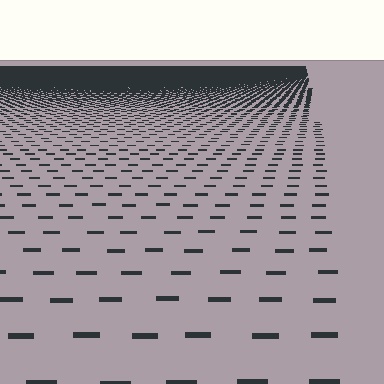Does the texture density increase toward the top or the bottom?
Density increases toward the top.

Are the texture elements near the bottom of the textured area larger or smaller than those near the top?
Larger. Near the bottom, elements are closer to the viewer and appear at a bigger on-screen size.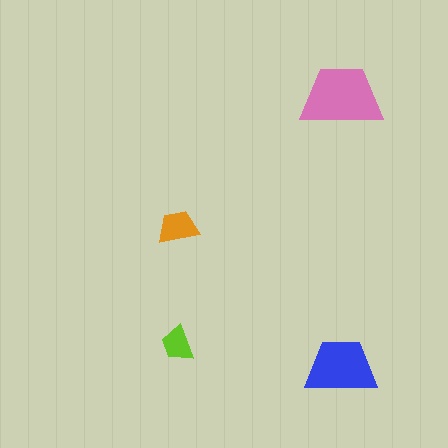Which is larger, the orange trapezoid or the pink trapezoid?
The pink one.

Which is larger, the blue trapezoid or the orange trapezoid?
The blue one.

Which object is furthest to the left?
The lime trapezoid is leftmost.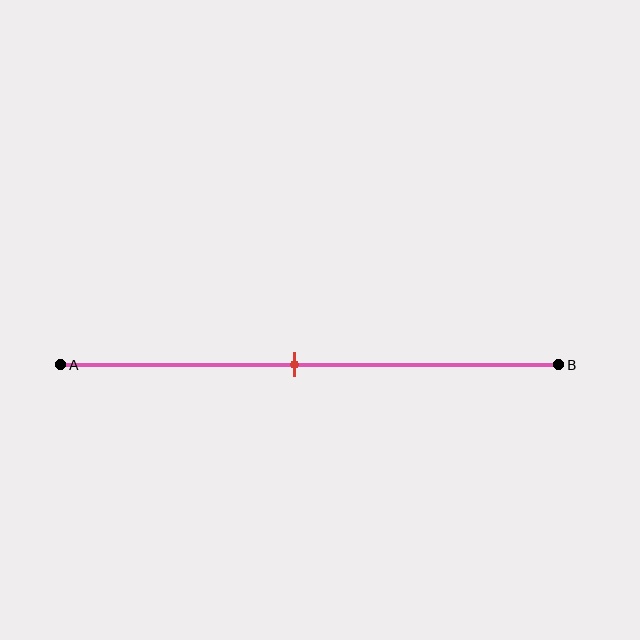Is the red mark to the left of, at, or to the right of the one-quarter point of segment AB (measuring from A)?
The red mark is to the right of the one-quarter point of segment AB.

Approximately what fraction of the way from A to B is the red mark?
The red mark is approximately 45% of the way from A to B.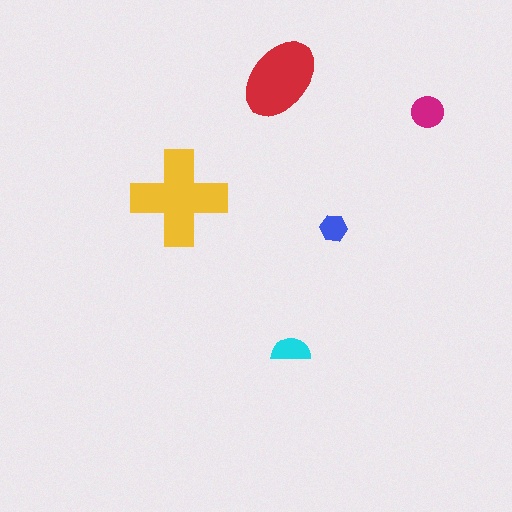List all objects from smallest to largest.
The blue hexagon, the cyan semicircle, the magenta circle, the red ellipse, the yellow cross.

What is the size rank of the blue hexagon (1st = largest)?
5th.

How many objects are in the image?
There are 5 objects in the image.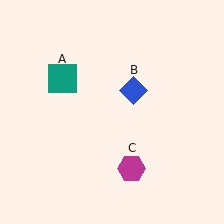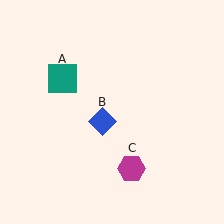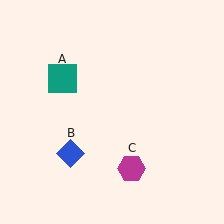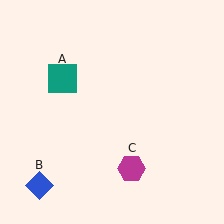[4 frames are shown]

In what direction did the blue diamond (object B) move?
The blue diamond (object B) moved down and to the left.